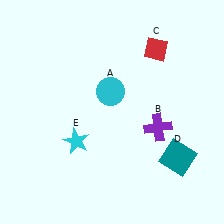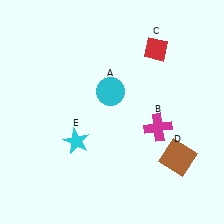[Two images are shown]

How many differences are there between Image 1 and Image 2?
There are 2 differences between the two images.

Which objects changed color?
B changed from purple to magenta. D changed from teal to brown.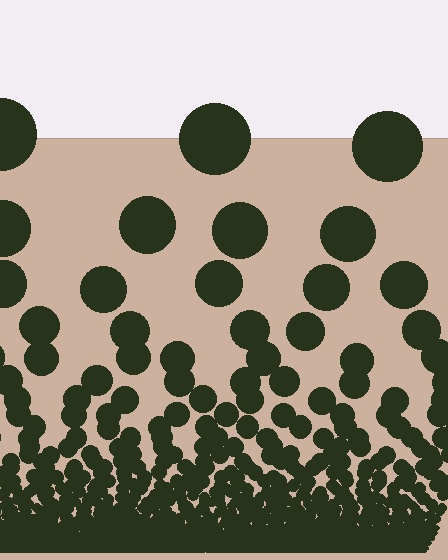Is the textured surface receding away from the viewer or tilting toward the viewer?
The surface appears to tilt toward the viewer. Texture elements get larger and sparser toward the top.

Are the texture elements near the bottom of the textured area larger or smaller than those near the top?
Smaller. The gradient is inverted — elements near the bottom are smaller and denser.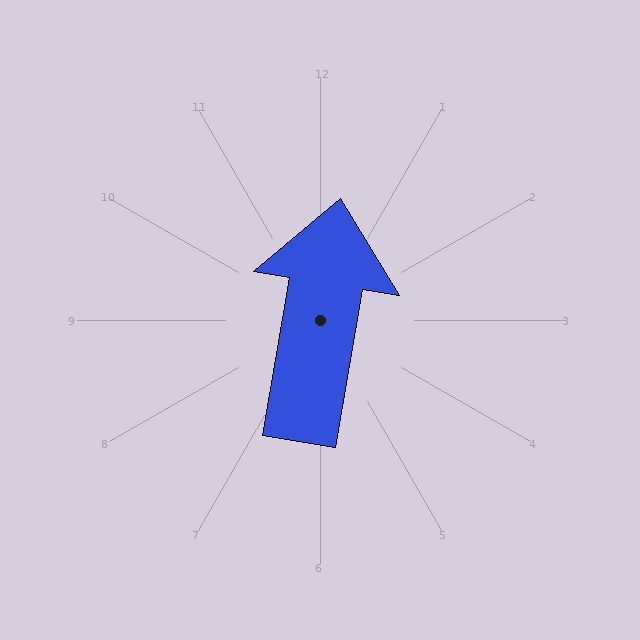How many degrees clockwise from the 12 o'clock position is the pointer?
Approximately 10 degrees.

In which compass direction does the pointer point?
North.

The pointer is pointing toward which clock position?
Roughly 12 o'clock.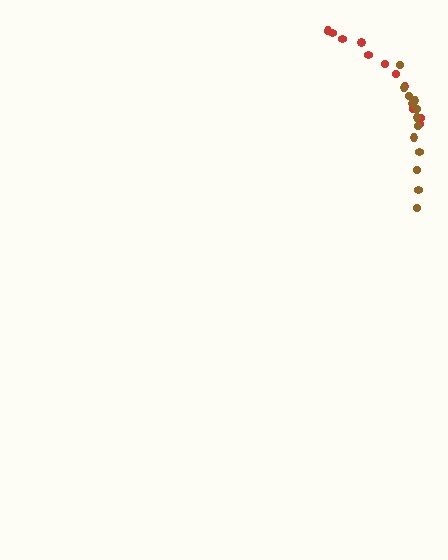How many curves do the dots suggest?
There are 2 distinct paths.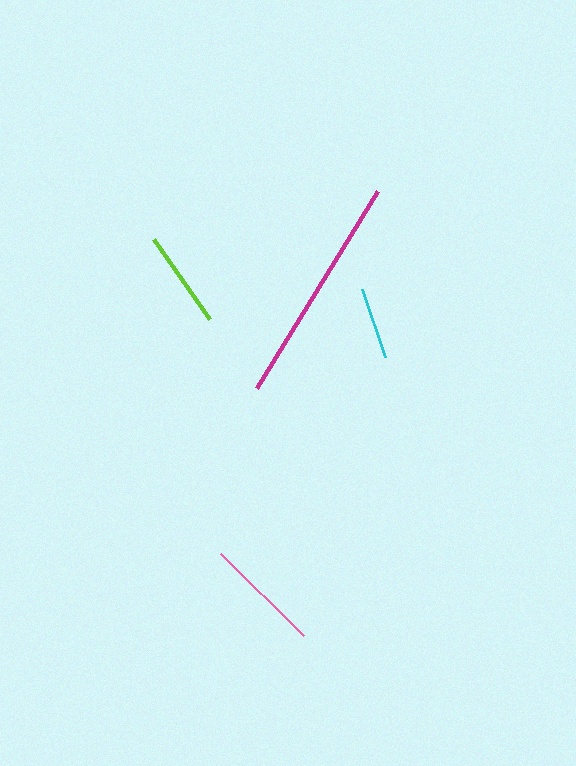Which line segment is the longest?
The magenta line is the longest at approximately 231 pixels.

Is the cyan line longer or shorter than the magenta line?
The magenta line is longer than the cyan line.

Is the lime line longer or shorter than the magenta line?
The magenta line is longer than the lime line.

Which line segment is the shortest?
The cyan line is the shortest at approximately 72 pixels.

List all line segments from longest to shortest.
From longest to shortest: magenta, pink, lime, cyan.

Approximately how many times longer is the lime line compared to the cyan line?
The lime line is approximately 1.4 times the length of the cyan line.